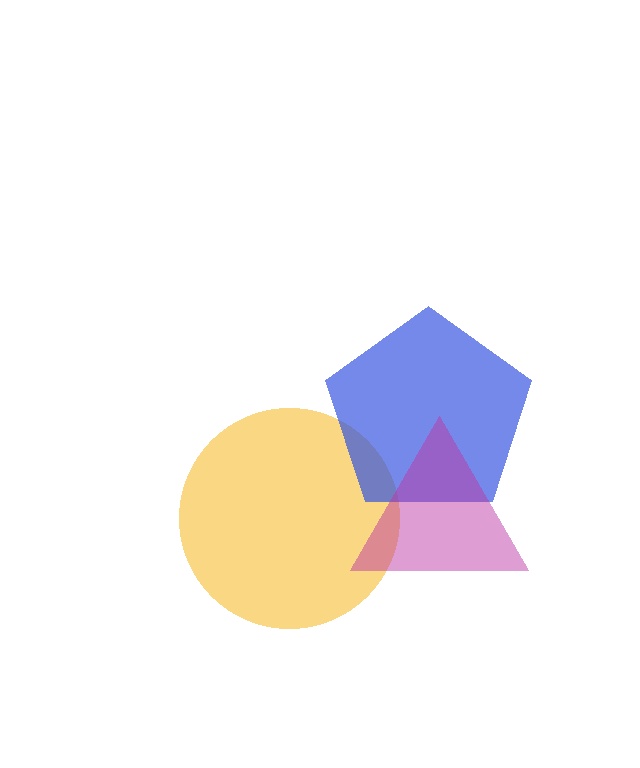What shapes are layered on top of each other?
The layered shapes are: a yellow circle, a blue pentagon, a magenta triangle.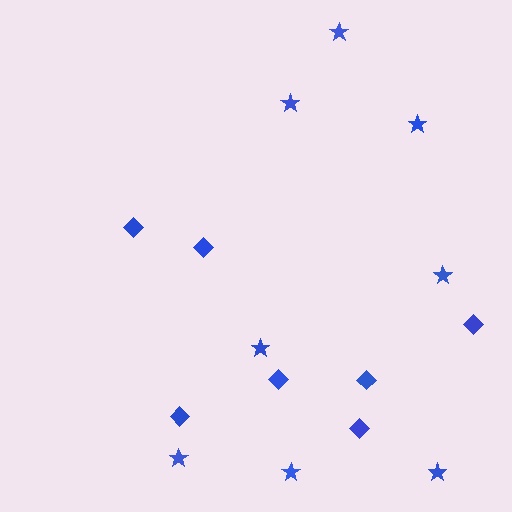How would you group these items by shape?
There are 2 groups: one group of stars (8) and one group of diamonds (7).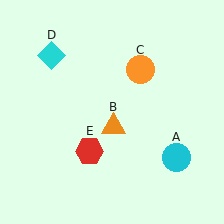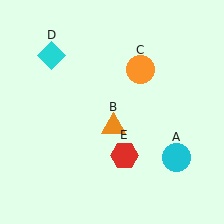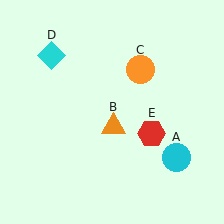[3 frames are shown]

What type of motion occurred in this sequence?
The red hexagon (object E) rotated counterclockwise around the center of the scene.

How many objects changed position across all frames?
1 object changed position: red hexagon (object E).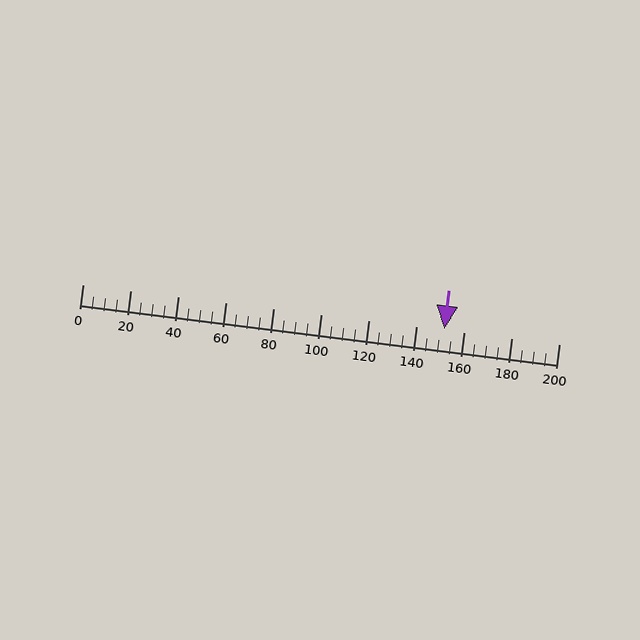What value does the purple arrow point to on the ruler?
The purple arrow points to approximately 152.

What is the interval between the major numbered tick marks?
The major tick marks are spaced 20 units apart.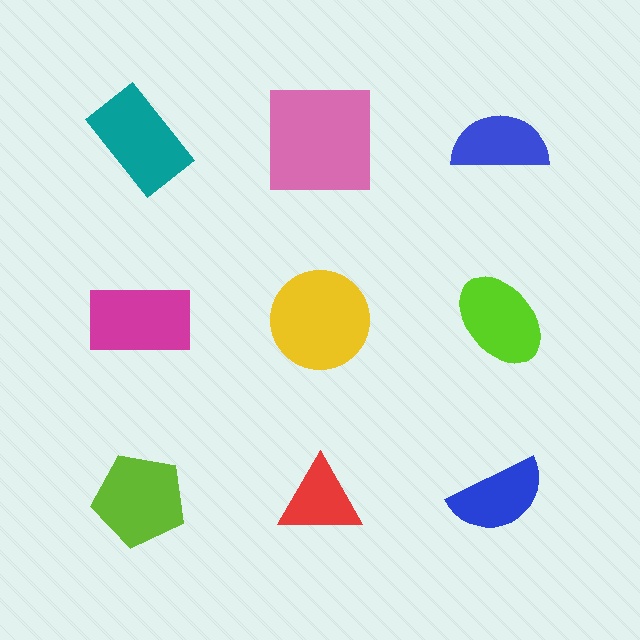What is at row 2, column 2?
A yellow circle.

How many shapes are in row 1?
3 shapes.